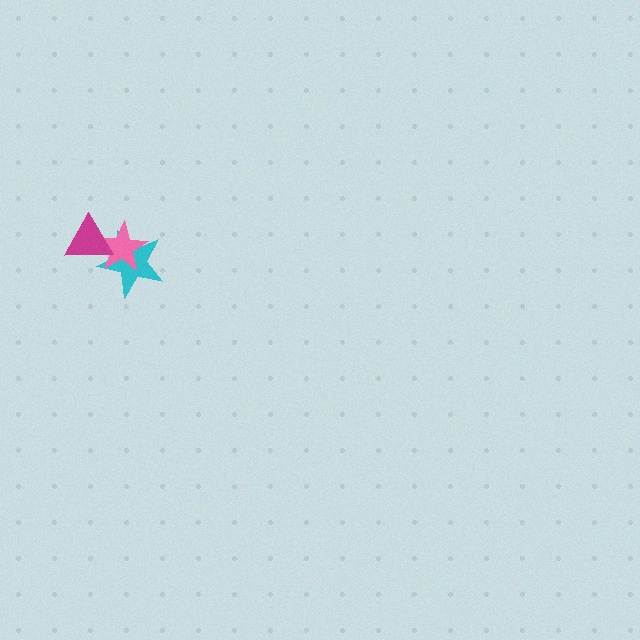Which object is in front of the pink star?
The magenta triangle is in front of the pink star.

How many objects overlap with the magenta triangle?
2 objects overlap with the magenta triangle.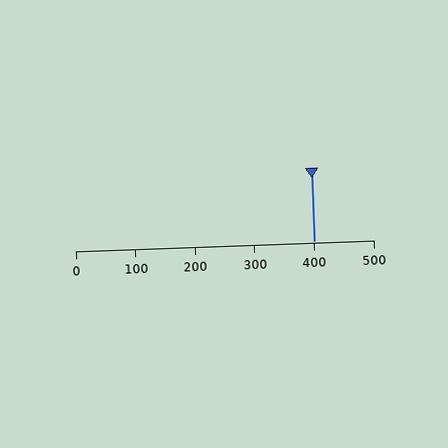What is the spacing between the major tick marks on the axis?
The major ticks are spaced 100 apart.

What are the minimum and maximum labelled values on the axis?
The axis runs from 0 to 500.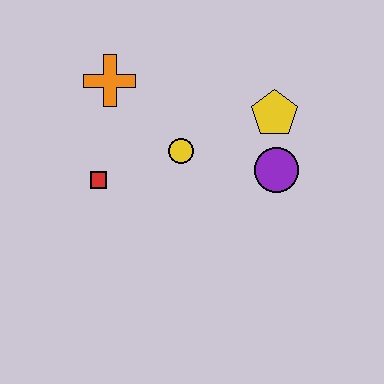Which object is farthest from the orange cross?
The purple circle is farthest from the orange cross.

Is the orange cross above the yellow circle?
Yes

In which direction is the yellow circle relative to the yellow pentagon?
The yellow circle is to the left of the yellow pentagon.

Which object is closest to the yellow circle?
The red square is closest to the yellow circle.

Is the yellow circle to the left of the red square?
No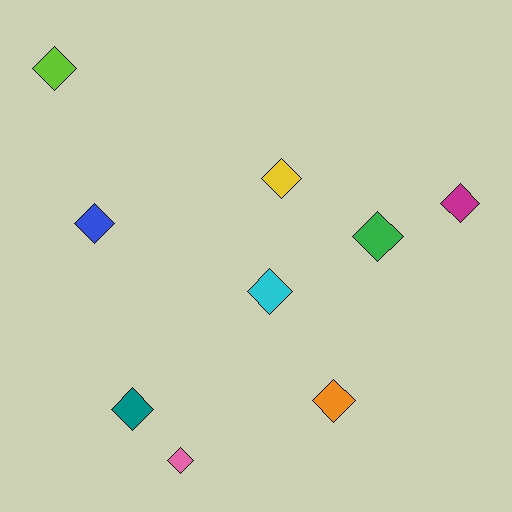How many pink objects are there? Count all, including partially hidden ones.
There is 1 pink object.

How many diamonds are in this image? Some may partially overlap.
There are 9 diamonds.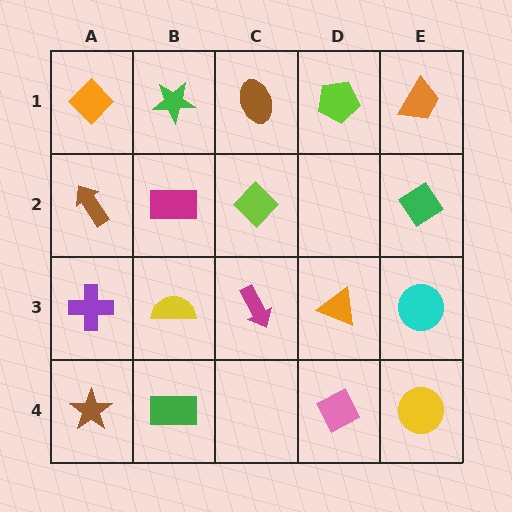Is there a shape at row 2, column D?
No, that cell is empty.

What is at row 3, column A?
A purple cross.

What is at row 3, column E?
A cyan circle.